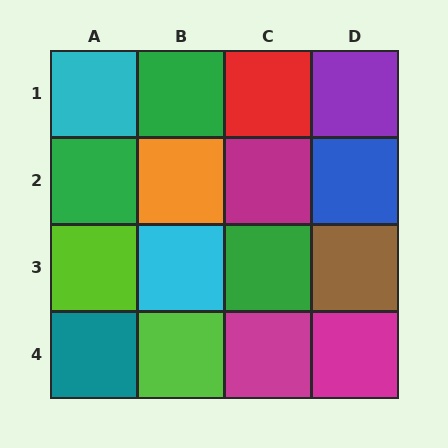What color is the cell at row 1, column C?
Red.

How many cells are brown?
1 cell is brown.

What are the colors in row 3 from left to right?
Lime, cyan, green, brown.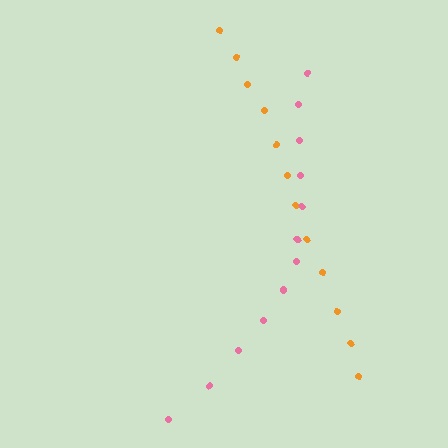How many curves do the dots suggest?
There are 2 distinct paths.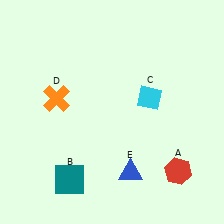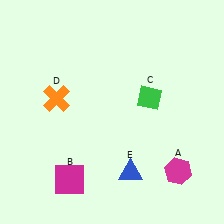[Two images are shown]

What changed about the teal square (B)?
In Image 1, B is teal. In Image 2, it changed to magenta.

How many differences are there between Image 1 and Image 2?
There are 3 differences between the two images.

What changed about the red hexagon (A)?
In Image 1, A is red. In Image 2, it changed to magenta.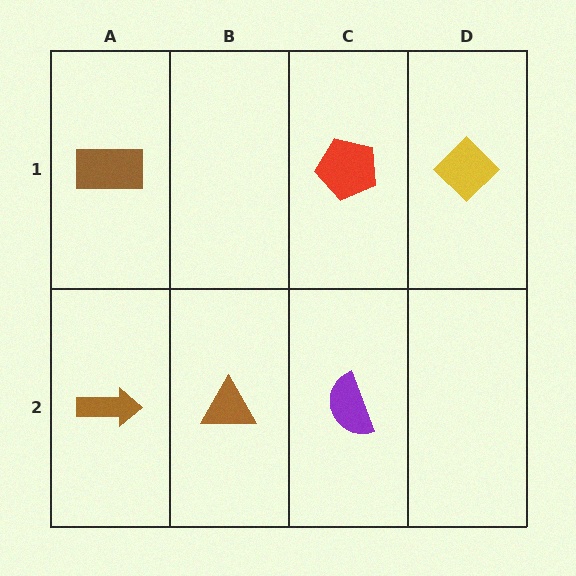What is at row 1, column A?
A brown rectangle.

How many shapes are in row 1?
3 shapes.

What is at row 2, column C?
A purple semicircle.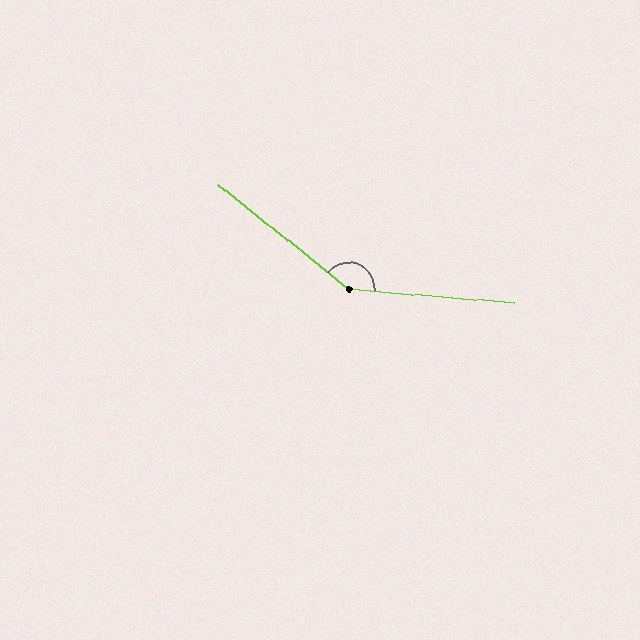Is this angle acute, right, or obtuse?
It is obtuse.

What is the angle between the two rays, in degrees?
Approximately 146 degrees.